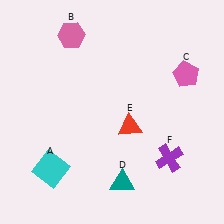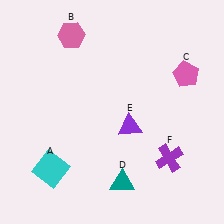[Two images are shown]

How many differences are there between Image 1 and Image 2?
There is 1 difference between the two images.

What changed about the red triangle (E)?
In Image 1, E is red. In Image 2, it changed to purple.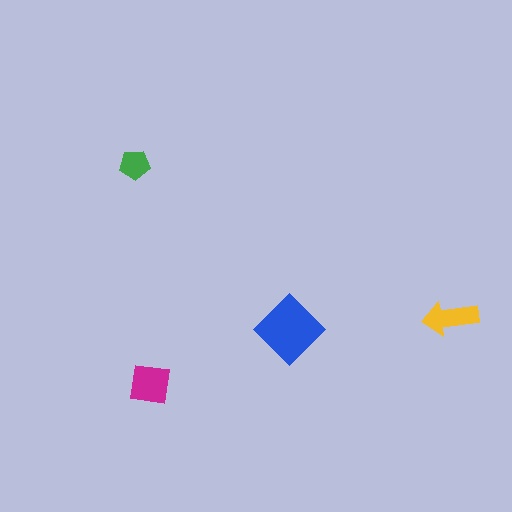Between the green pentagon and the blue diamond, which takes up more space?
The blue diamond.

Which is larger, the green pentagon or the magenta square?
The magenta square.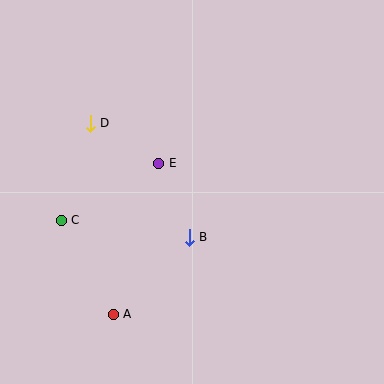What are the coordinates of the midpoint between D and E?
The midpoint between D and E is at (124, 143).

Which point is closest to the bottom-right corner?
Point B is closest to the bottom-right corner.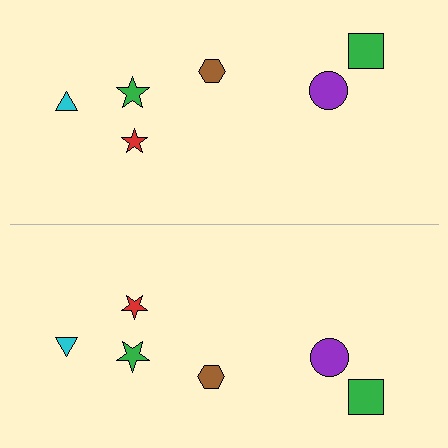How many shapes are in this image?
There are 12 shapes in this image.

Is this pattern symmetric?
Yes, this pattern has bilateral (reflection) symmetry.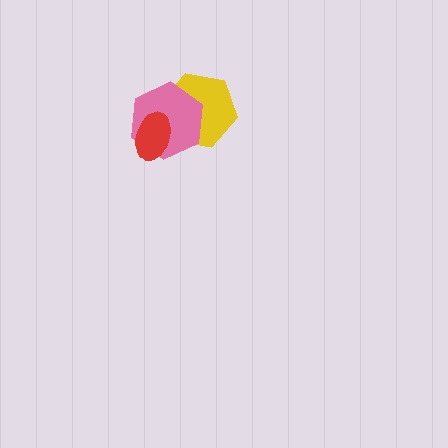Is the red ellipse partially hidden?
No, no other shape covers it.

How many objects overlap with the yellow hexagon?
2 objects overlap with the yellow hexagon.